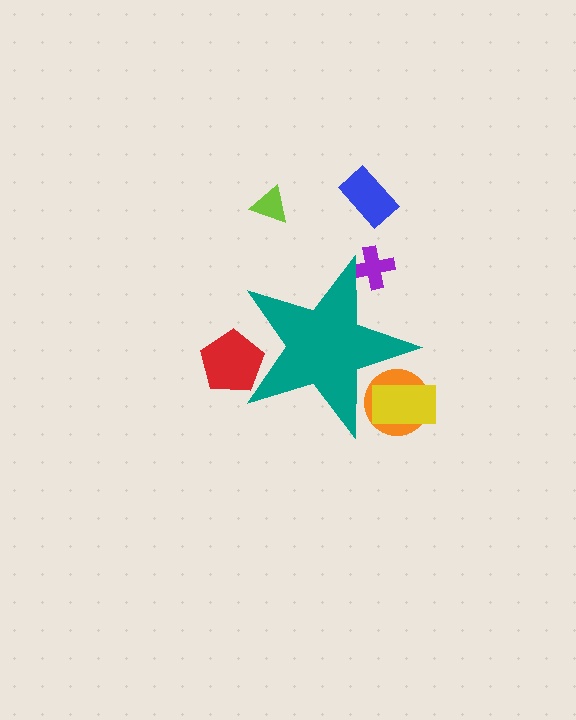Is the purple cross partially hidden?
Yes, the purple cross is partially hidden behind the teal star.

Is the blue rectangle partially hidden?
No, the blue rectangle is fully visible.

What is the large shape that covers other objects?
A teal star.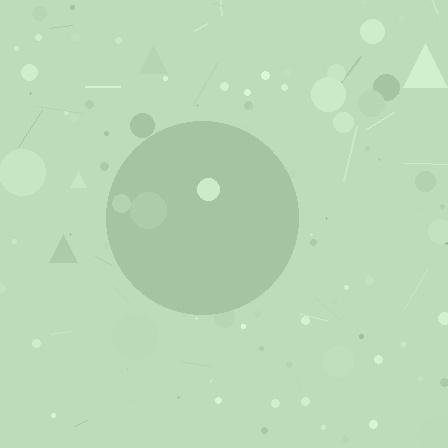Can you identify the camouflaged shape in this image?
The camouflaged shape is a circle.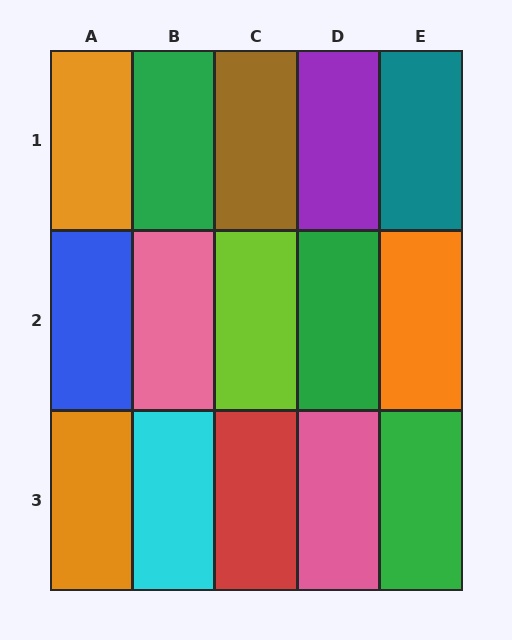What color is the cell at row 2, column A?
Blue.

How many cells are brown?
1 cell is brown.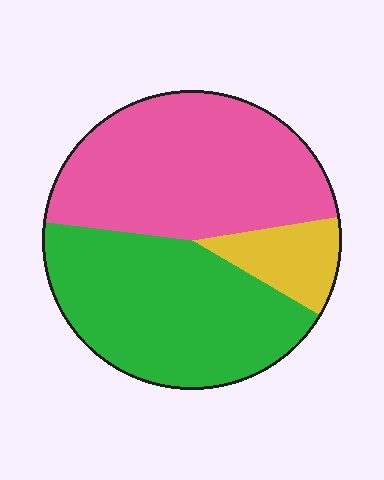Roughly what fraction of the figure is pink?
Pink covers 46% of the figure.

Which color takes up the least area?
Yellow, at roughly 10%.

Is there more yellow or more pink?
Pink.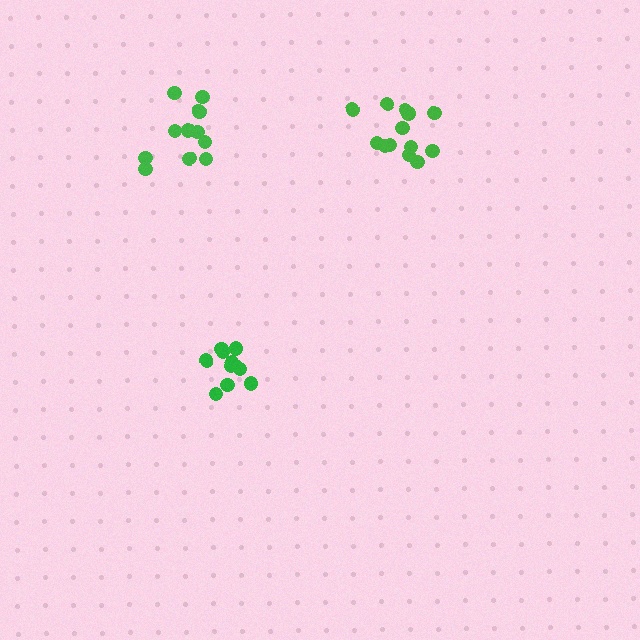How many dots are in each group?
Group 1: 11 dots, Group 2: 12 dots, Group 3: 13 dots (36 total).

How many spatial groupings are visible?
There are 3 spatial groupings.